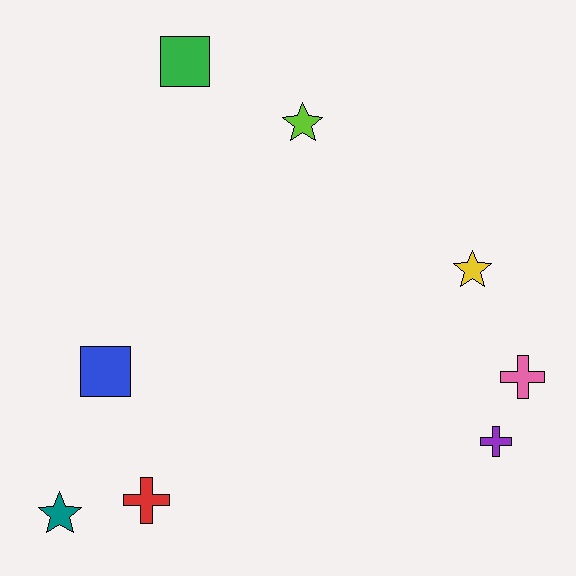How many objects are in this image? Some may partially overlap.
There are 8 objects.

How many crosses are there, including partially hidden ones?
There are 3 crosses.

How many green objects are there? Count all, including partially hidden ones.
There is 1 green object.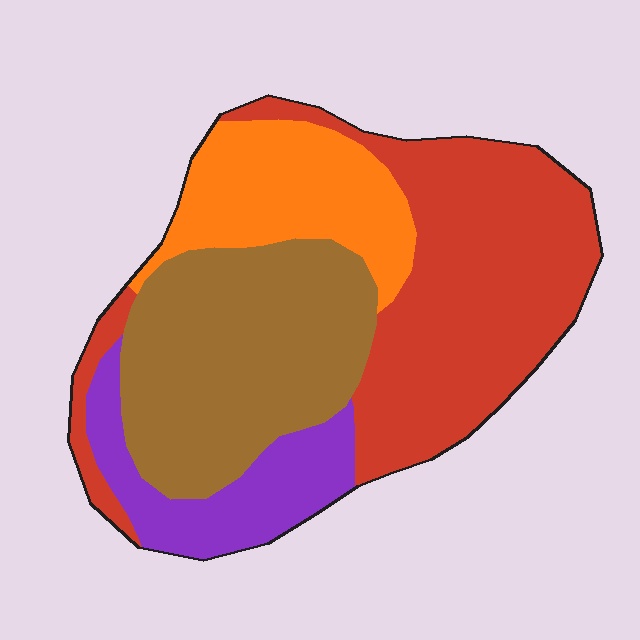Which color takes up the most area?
Red, at roughly 40%.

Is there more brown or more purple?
Brown.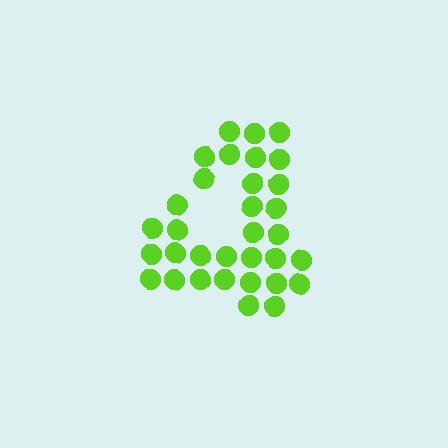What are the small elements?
The small elements are circles.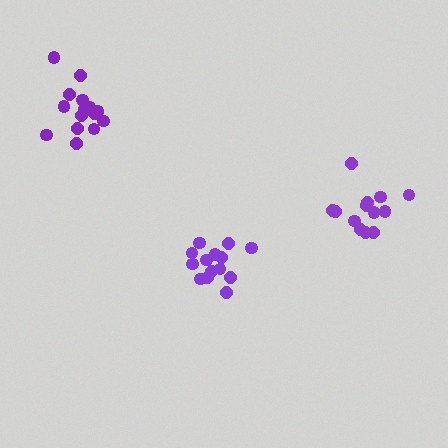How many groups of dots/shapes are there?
There are 3 groups.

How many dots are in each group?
Group 1: 13 dots, Group 2: 14 dots, Group 3: 15 dots (42 total).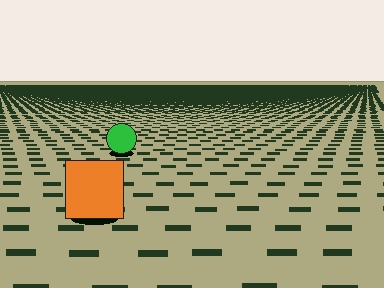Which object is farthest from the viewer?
The green circle is farthest from the viewer. It appears smaller and the ground texture around it is denser.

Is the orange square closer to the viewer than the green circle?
Yes. The orange square is closer — you can tell from the texture gradient: the ground texture is coarser near it.